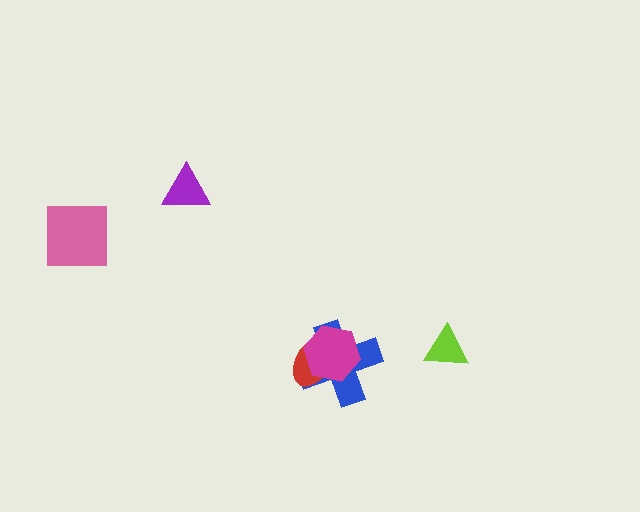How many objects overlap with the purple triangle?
0 objects overlap with the purple triangle.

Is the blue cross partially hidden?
Yes, it is partially covered by another shape.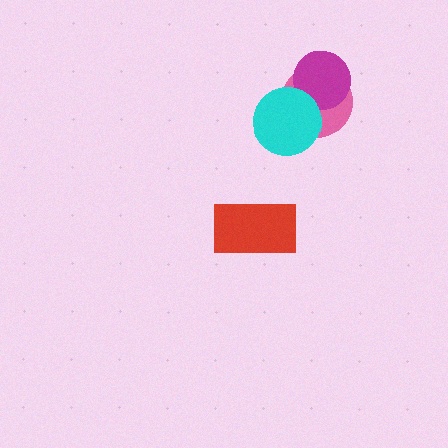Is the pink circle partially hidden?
Yes, it is partially covered by another shape.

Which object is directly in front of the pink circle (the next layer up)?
The magenta circle is directly in front of the pink circle.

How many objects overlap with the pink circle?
2 objects overlap with the pink circle.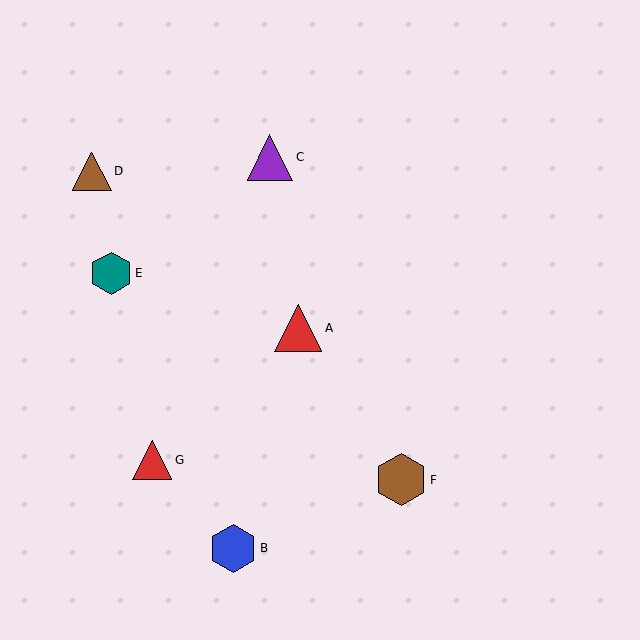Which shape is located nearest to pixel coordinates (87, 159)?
The brown triangle (labeled D) at (92, 171) is nearest to that location.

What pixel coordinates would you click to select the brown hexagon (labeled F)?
Click at (401, 480) to select the brown hexagon F.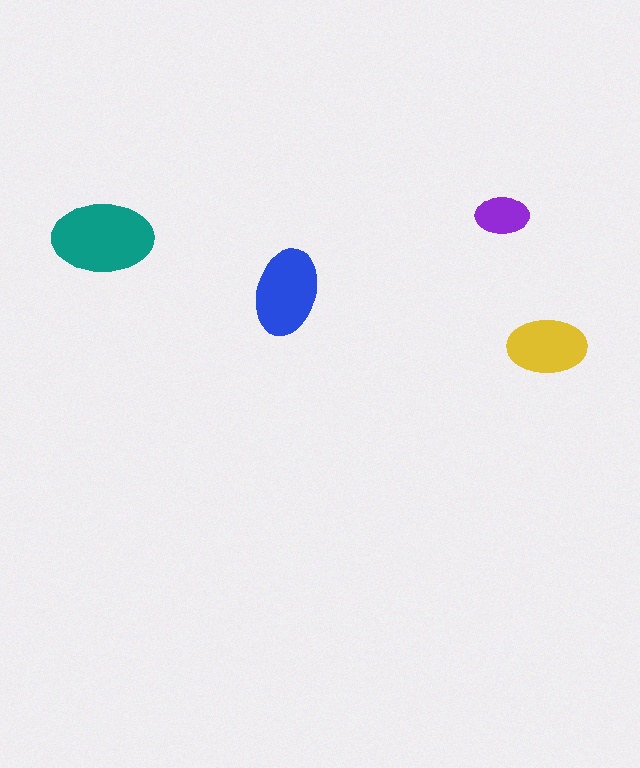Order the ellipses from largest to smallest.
the teal one, the blue one, the yellow one, the purple one.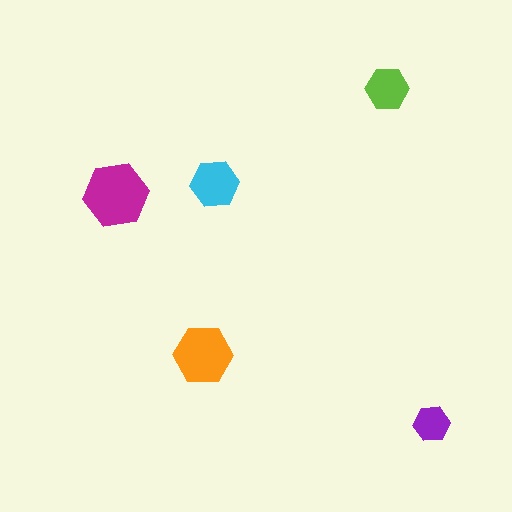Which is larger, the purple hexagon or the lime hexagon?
The lime one.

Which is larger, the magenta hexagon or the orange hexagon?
The magenta one.